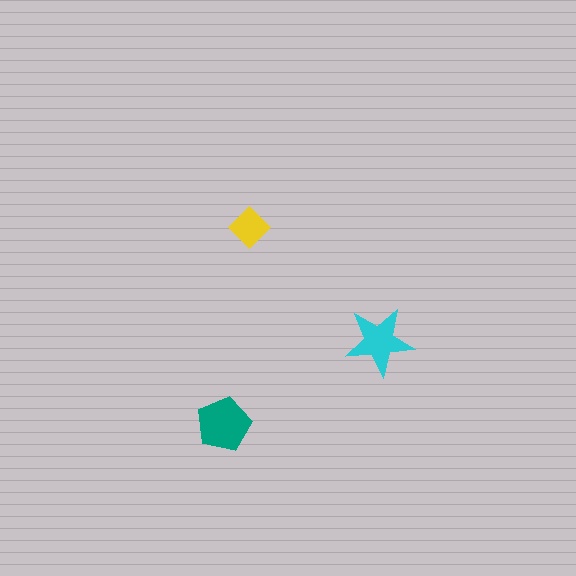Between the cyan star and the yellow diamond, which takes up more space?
The cyan star.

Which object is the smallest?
The yellow diamond.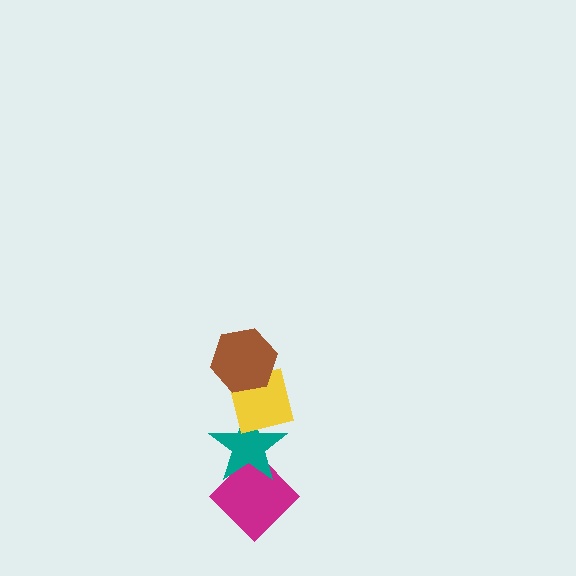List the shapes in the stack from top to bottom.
From top to bottom: the brown hexagon, the yellow square, the teal star, the magenta diamond.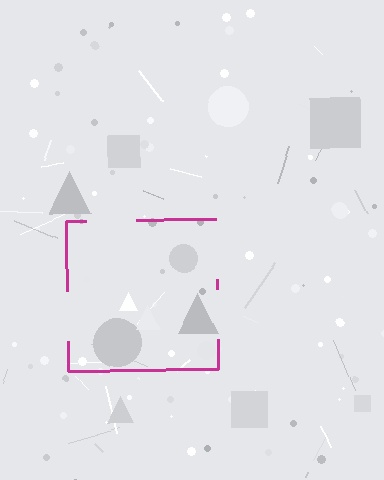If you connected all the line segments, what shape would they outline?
They would outline a square.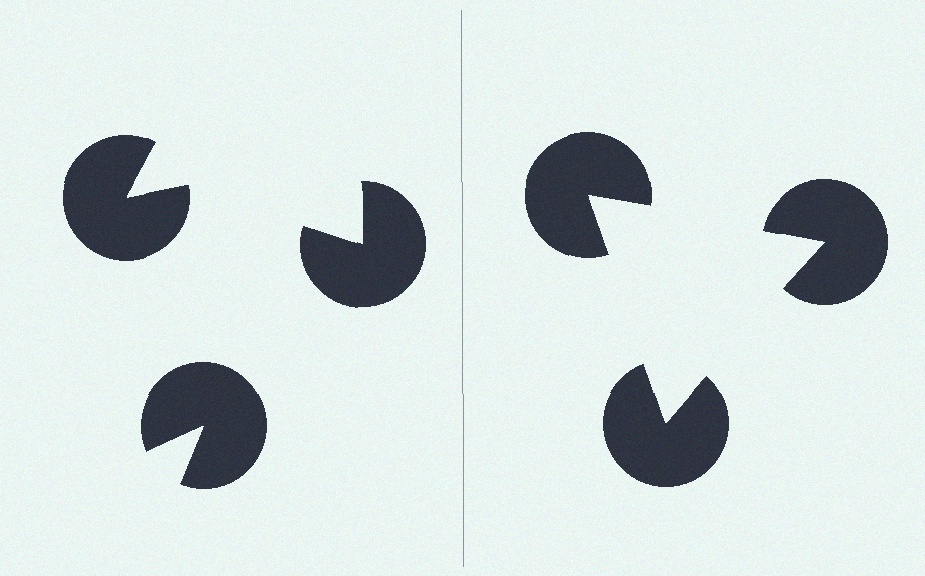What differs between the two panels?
The pac-man discs are positioned identically on both sides; only the wedge orientations differ. On the right they align to a triangle; on the left they are misaligned.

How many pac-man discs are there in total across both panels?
6 — 3 on each side.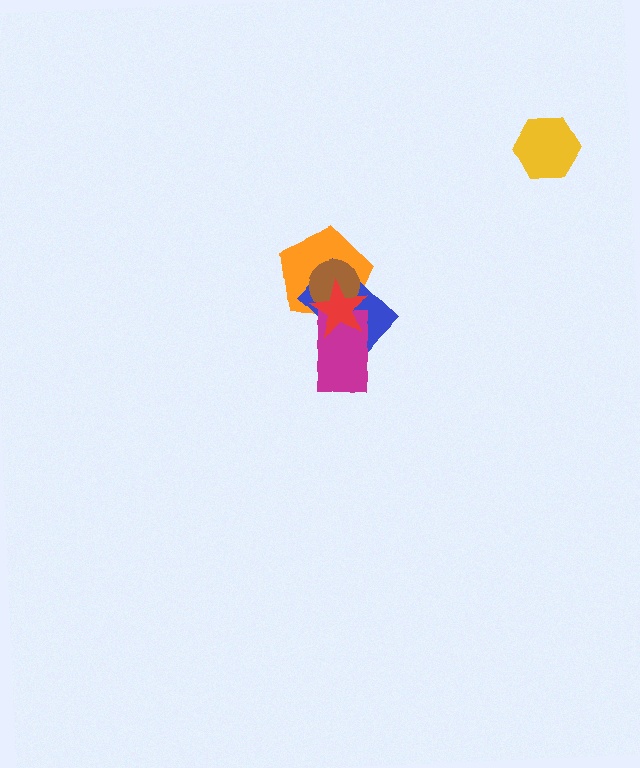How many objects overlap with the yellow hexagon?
0 objects overlap with the yellow hexagon.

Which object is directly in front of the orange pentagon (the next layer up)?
The blue rectangle is directly in front of the orange pentagon.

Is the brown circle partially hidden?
Yes, it is partially covered by another shape.